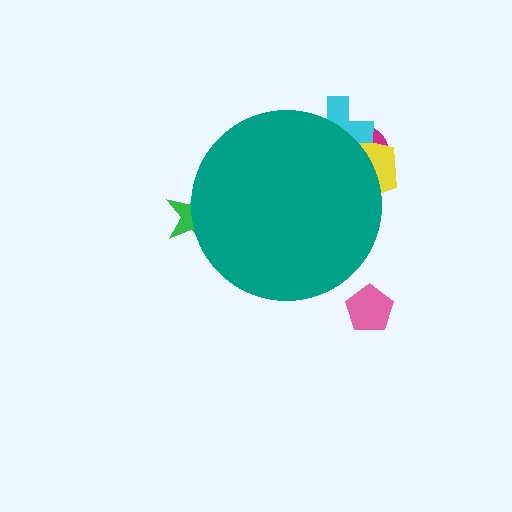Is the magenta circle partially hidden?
Yes, the magenta circle is partially hidden behind the teal circle.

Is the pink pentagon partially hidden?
No, the pink pentagon is fully visible.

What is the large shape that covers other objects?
A teal circle.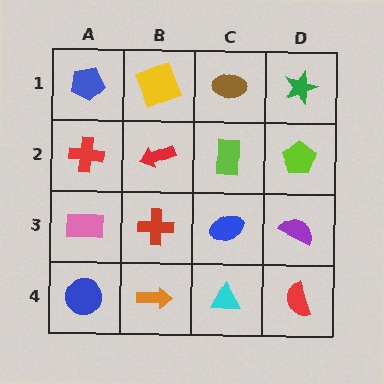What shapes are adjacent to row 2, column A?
A blue pentagon (row 1, column A), a pink rectangle (row 3, column A), a red arrow (row 2, column B).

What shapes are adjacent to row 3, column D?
A lime pentagon (row 2, column D), a red semicircle (row 4, column D), a blue ellipse (row 3, column C).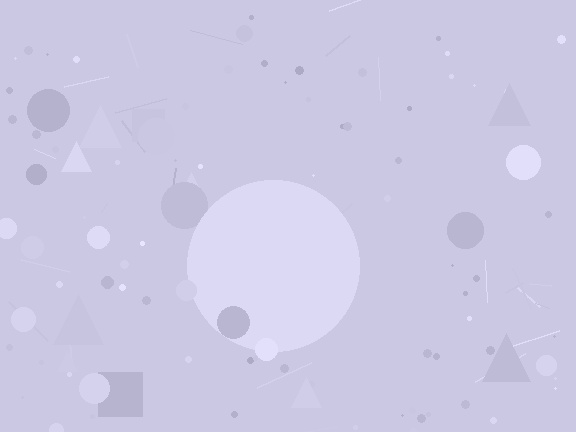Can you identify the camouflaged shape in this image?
The camouflaged shape is a circle.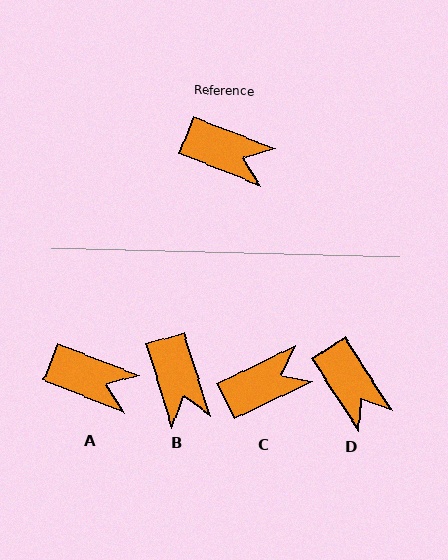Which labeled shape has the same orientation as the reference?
A.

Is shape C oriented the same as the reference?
No, it is off by about 47 degrees.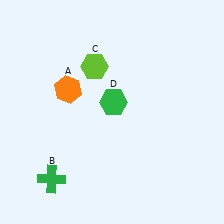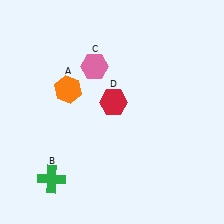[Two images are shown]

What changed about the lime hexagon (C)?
In Image 1, C is lime. In Image 2, it changed to pink.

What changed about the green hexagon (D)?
In Image 1, D is green. In Image 2, it changed to red.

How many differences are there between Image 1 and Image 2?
There are 2 differences between the two images.